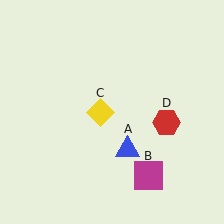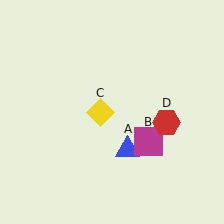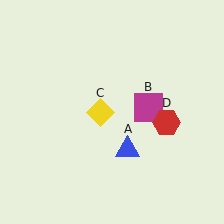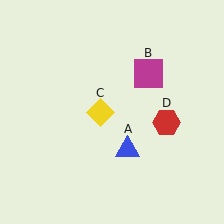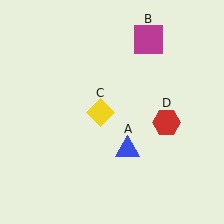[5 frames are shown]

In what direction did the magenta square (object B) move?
The magenta square (object B) moved up.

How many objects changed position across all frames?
1 object changed position: magenta square (object B).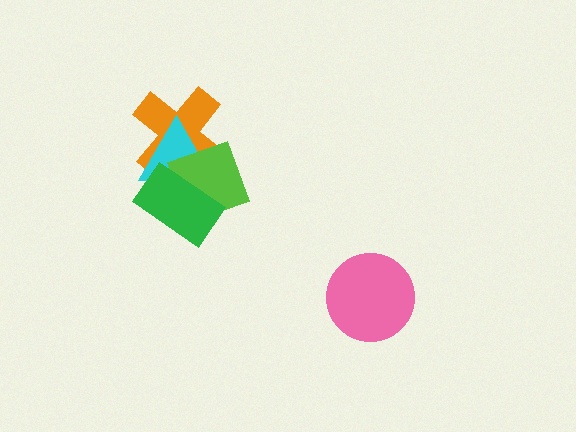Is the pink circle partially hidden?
No, no other shape covers it.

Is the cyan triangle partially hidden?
Yes, it is partially covered by another shape.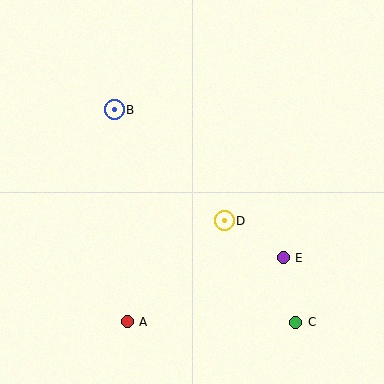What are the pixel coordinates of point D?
Point D is at (224, 221).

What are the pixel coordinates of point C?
Point C is at (296, 322).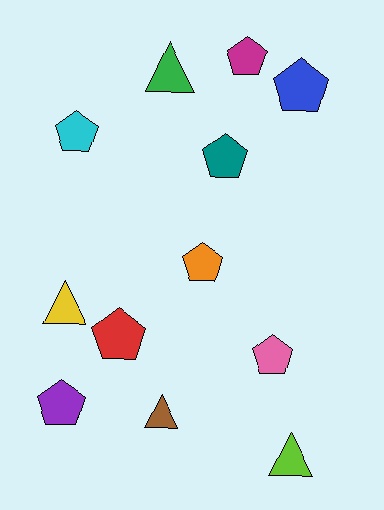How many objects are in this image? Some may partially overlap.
There are 12 objects.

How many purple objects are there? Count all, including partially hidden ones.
There is 1 purple object.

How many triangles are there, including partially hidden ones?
There are 4 triangles.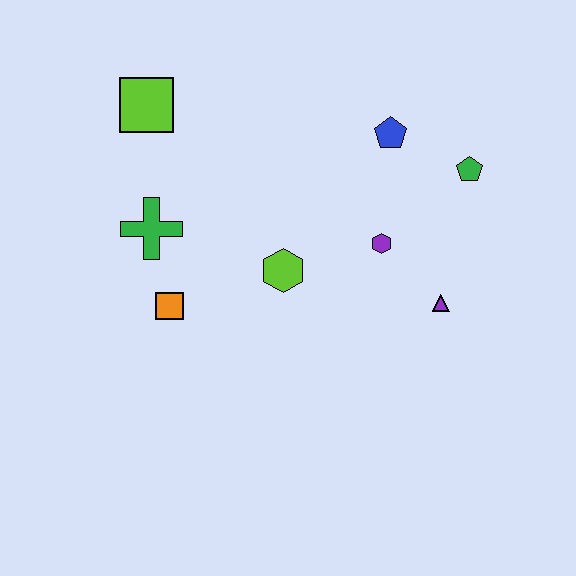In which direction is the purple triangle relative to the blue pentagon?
The purple triangle is below the blue pentagon.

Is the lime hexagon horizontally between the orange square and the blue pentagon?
Yes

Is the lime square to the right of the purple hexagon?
No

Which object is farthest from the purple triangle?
The lime square is farthest from the purple triangle.